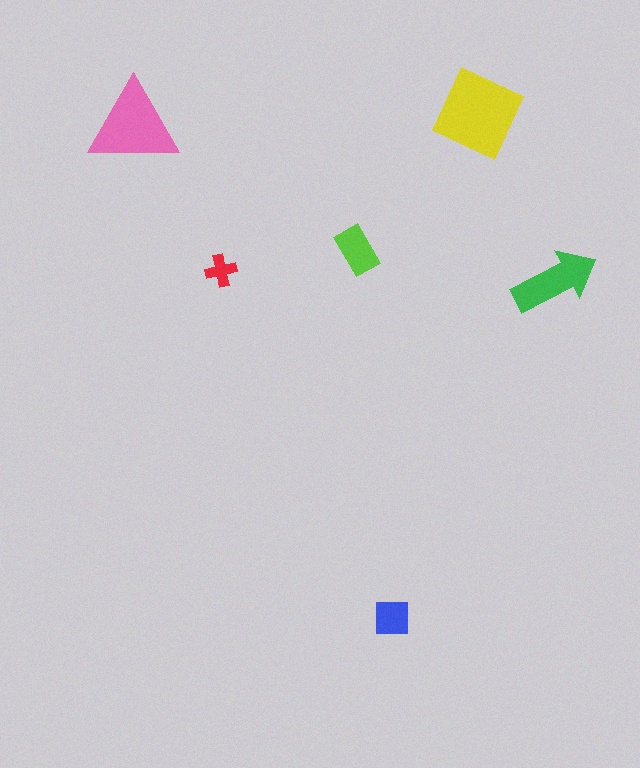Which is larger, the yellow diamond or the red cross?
The yellow diamond.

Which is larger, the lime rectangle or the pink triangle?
The pink triangle.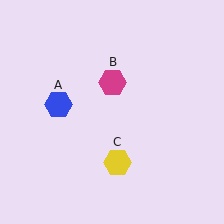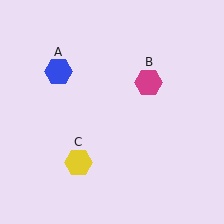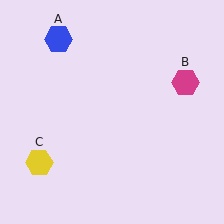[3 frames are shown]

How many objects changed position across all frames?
3 objects changed position: blue hexagon (object A), magenta hexagon (object B), yellow hexagon (object C).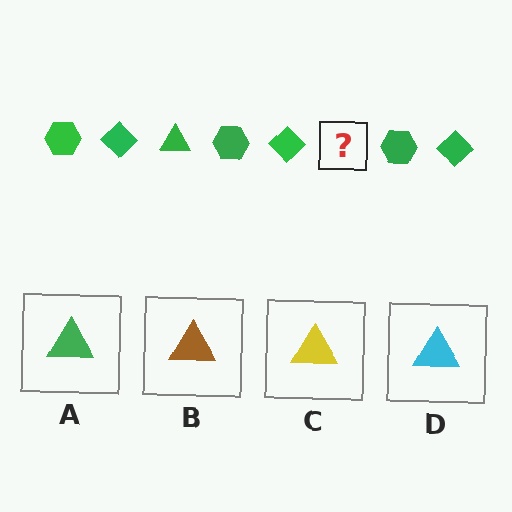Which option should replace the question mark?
Option A.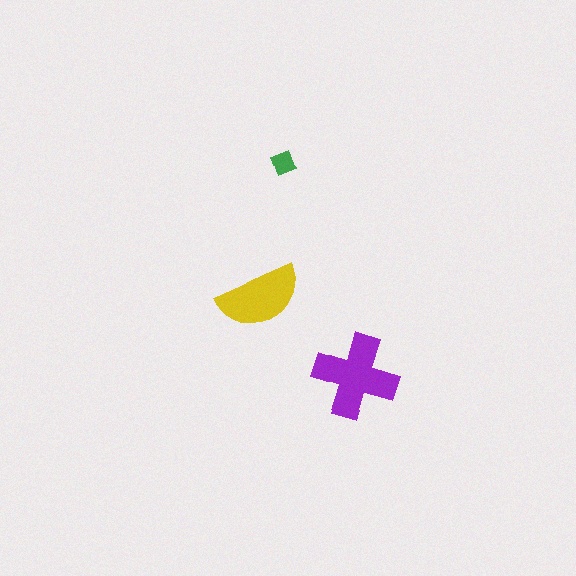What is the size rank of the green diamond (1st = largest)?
3rd.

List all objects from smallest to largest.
The green diamond, the yellow semicircle, the purple cross.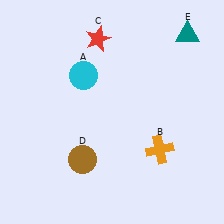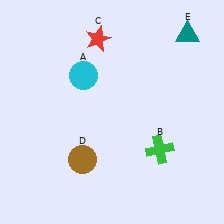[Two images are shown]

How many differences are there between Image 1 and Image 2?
There is 1 difference between the two images.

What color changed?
The cross (B) changed from orange in Image 1 to green in Image 2.